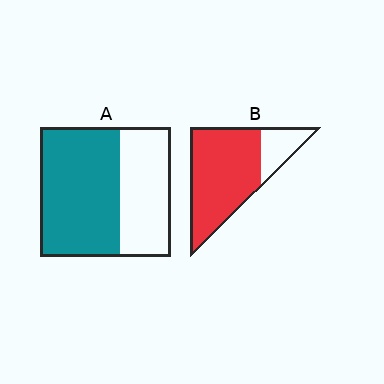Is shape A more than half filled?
Yes.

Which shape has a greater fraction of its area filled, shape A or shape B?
Shape B.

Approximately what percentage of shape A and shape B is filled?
A is approximately 60% and B is approximately 80%.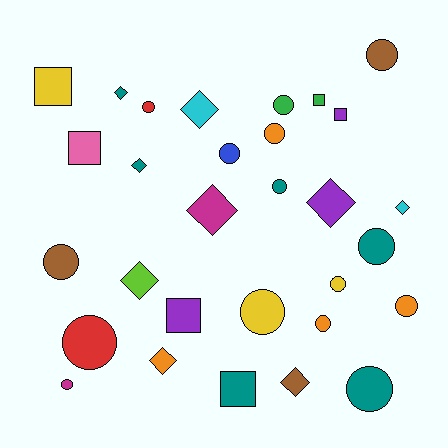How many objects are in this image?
There are 30 objects.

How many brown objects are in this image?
There are 3 brown objects.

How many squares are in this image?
There are 6 squares.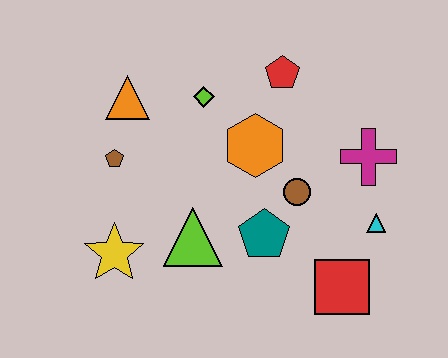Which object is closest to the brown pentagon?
The orange triangle is closest to the brown pentagon.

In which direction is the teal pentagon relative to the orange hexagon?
The teal pentagon is below the orange hexagon.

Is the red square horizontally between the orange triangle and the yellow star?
No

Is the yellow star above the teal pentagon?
No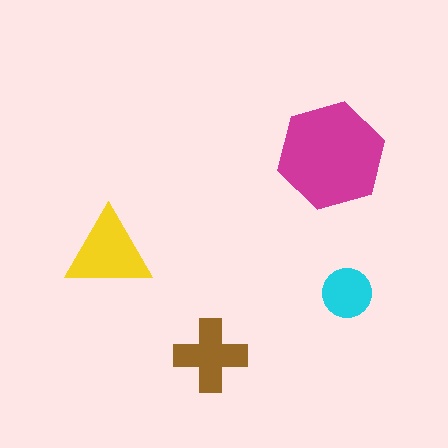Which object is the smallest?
The cyan circle.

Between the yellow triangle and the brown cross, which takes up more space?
The yellow triangle.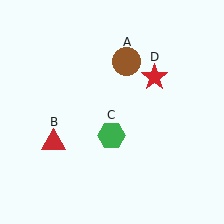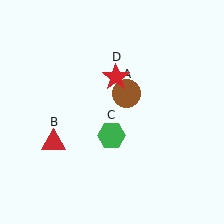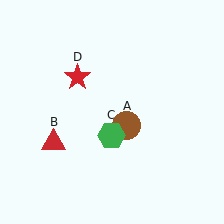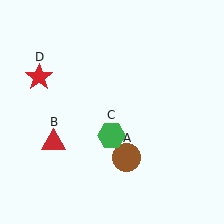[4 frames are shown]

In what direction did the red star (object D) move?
The red star (object D) moved left.